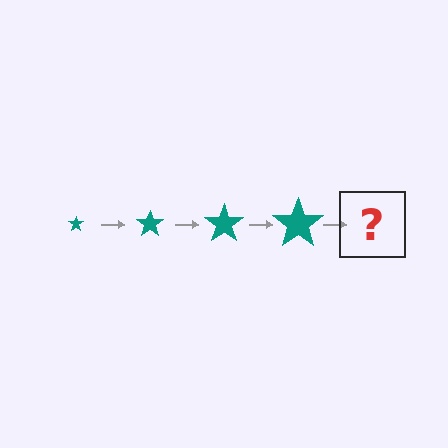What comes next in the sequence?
The next element should be a teal star, larger than the previous one.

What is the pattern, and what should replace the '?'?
The pattern is that the star gets progressively larger each step. The '?' should be a teal star, larger than the previous one.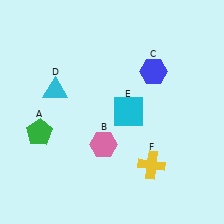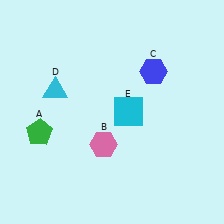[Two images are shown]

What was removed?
The yellow cross (F) was removed in Image 2.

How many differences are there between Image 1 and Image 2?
There is 1 difference between the two images.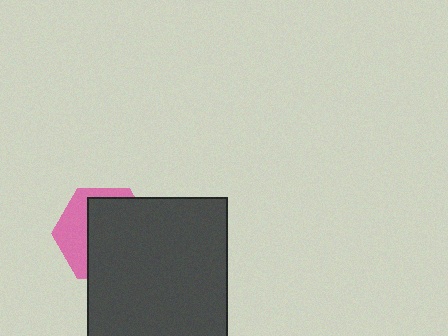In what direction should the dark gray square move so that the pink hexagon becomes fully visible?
The dark gray square should move toward the lower-right. That is the shortest direction to clear the overlap and leave the pink hexagon fully visible.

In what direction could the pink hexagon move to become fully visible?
The pink hexagon could move toward the upper-left. That would shift it out from behind the dark gray square entirely.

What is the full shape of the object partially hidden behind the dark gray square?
The partially hidden object is a pink hexagon.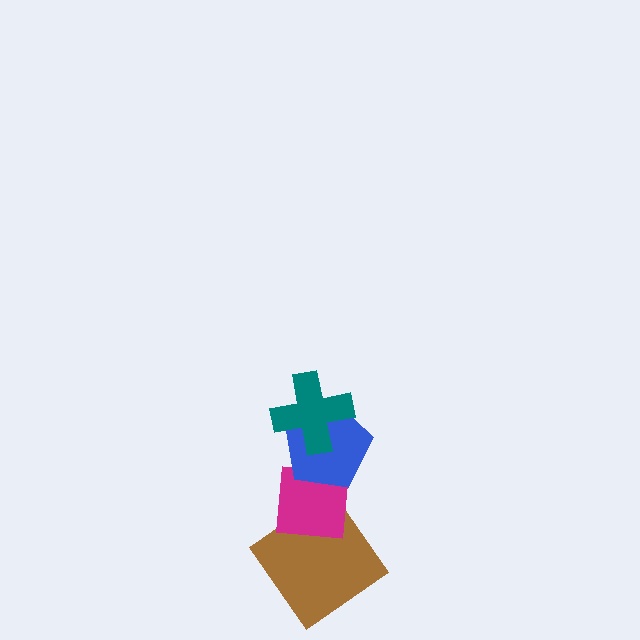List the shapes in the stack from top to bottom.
From top to bottom: the teal cross, the blue pentagon, the magenta square, the brown diamond.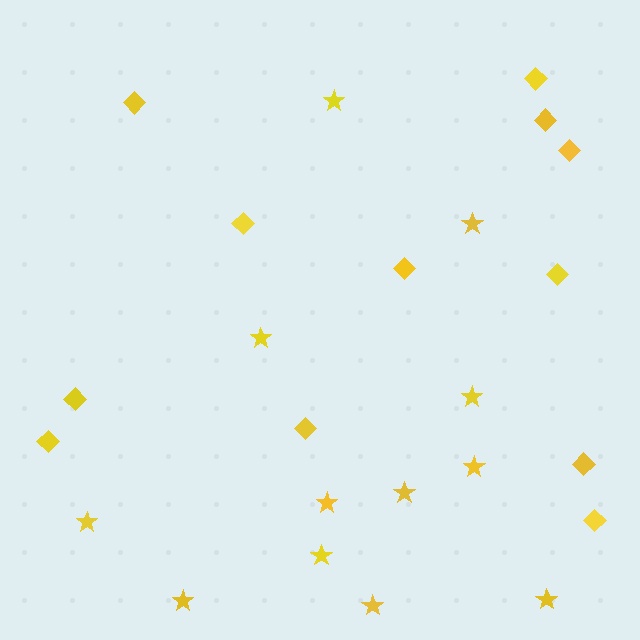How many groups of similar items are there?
There are 2 groups: one group of diamonds (12) and one group of stars (12).